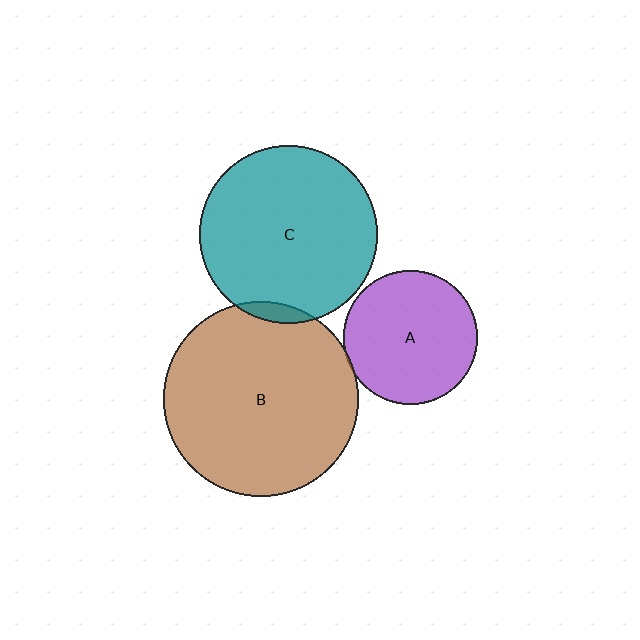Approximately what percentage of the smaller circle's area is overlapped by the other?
Approximately 5%.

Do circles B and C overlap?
Yes.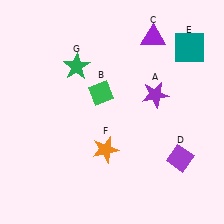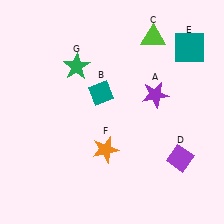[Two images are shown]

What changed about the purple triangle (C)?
In Image 1, C is purple. In Image 2, it changed to lime.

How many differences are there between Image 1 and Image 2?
There are 2 differences between the two images.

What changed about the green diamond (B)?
In Image 1, B is green. In Image 2, it changed to teal.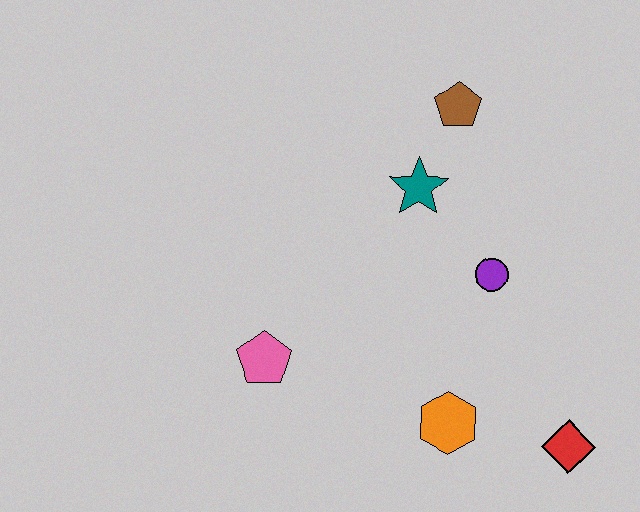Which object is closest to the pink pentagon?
The orange hexagon is closest to the pink pentagon.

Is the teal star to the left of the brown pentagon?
Yes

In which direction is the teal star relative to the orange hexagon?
The teal star is above the orange hexagon.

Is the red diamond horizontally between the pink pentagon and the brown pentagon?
No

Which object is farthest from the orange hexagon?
The brown pentagon is farthest from the orange hexagon.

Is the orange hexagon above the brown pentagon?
No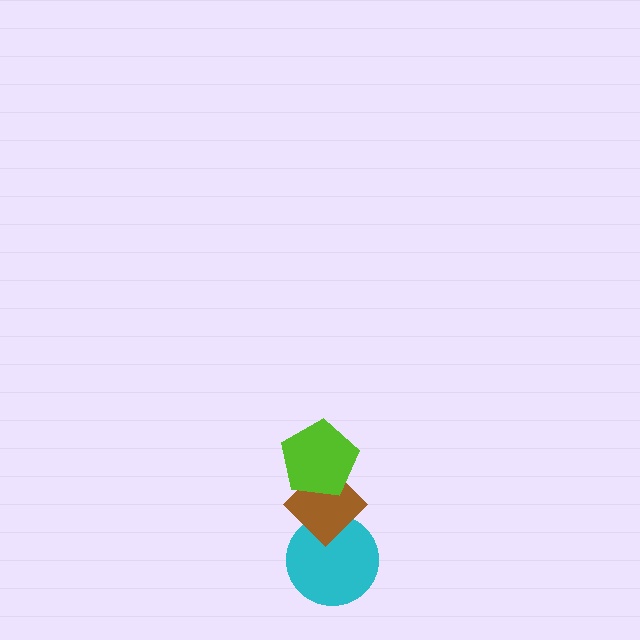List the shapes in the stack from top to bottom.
From top to bottom: the lime pentagon, the brown diamond, the cyan circle.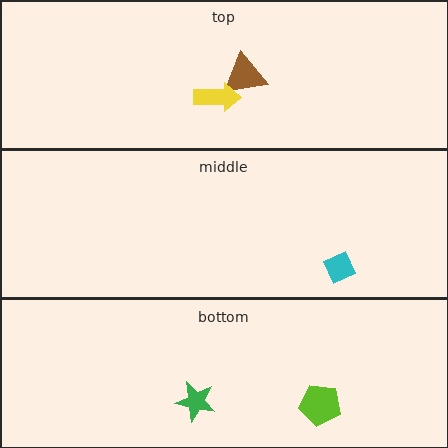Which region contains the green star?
The bottom region.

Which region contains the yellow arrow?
The top region.